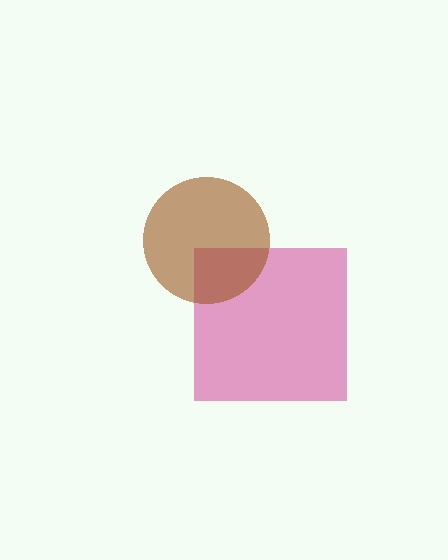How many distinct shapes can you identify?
There are 2 distinct shapes: a magenta square, a brown circle.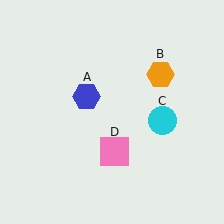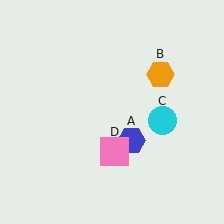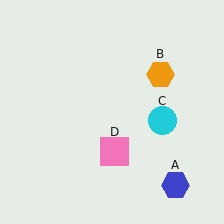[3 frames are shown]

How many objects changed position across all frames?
1 object changed position: blue hexagon (object A).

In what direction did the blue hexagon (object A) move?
The blue hexagon (object A) moved down and to the right.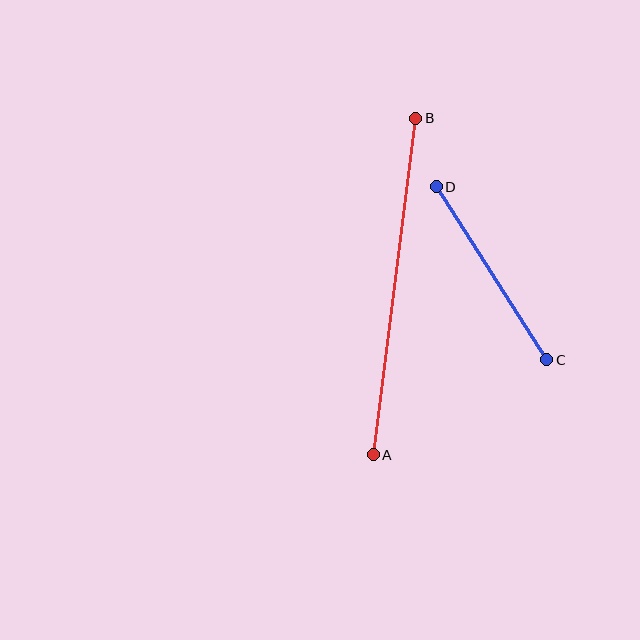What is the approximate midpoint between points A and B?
The midpoint is at approximately (395, 287) pixels.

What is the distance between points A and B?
The distance is approximately 339 pixels.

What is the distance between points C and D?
The distance is approximately 205 pixels.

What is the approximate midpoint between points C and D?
The midpoint is at approximately (491, 273) pixels.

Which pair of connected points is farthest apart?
Points A and B are farthest apart.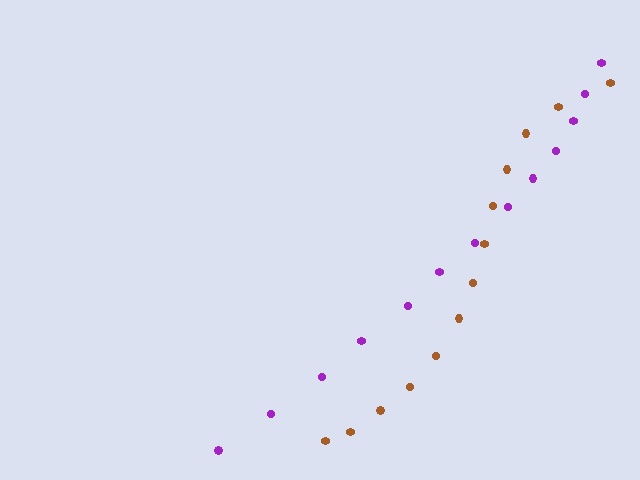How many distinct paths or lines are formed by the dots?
There are 2 distinct paths.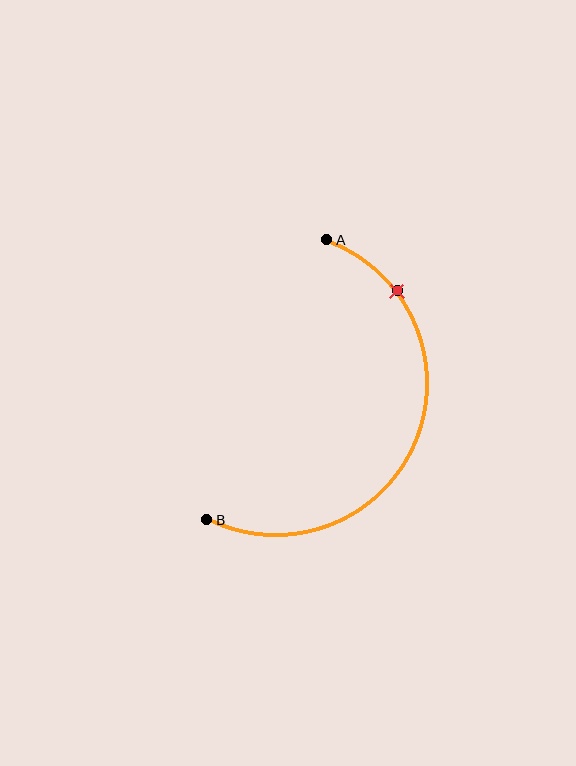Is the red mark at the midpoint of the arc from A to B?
No. The red mark lies on the arc but is closer to endpoint A. The arc midpoint would be at the point on the curve equidistant along the arc from both A and B.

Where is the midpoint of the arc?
The arc midpoint is the point on the curve farthest from the straight line joining A and B. It sits to the right of that line.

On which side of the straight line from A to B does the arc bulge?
The arc bulges to the right of the straight line connecting A and B.